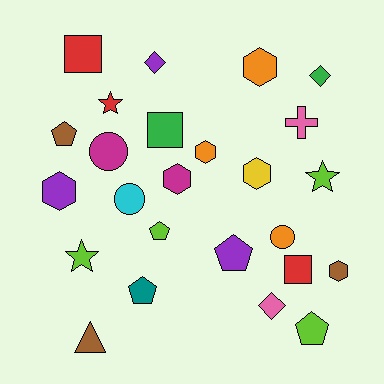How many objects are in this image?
There are 25 objects.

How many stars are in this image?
There are 3 stars.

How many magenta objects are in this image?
There are 2 magenta objects.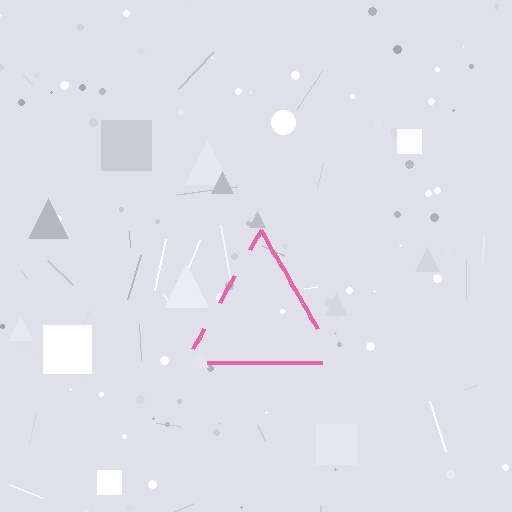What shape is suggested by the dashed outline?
The dashed outline suggests a triangle.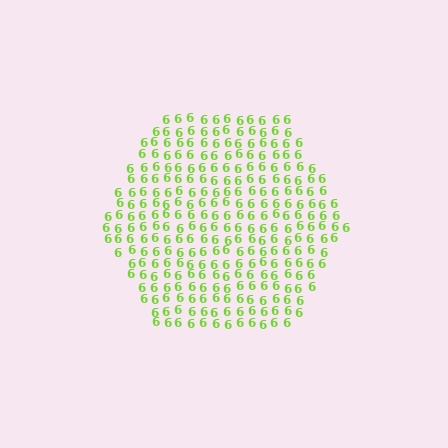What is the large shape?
The large shape is a hexagon.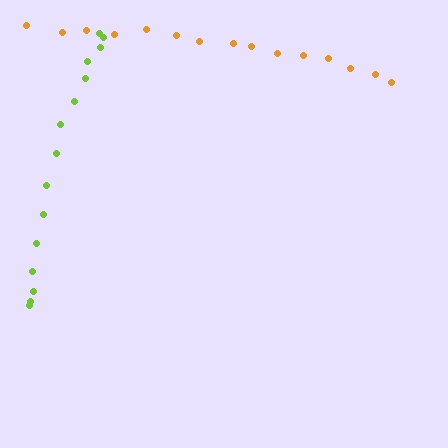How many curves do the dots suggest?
There are 2 distinct paths.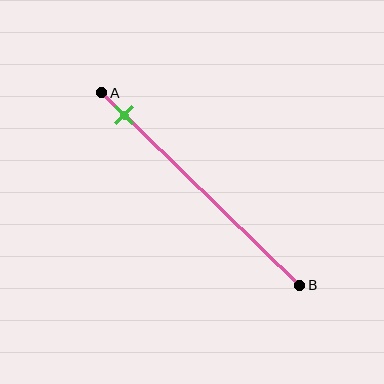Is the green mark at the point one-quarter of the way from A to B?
No, the mark is at about 10% from A, not at the 25% one-quarter point.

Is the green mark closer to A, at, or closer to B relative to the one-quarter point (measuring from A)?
The green mark is closer to point A than the one-quarter point of segment AB.